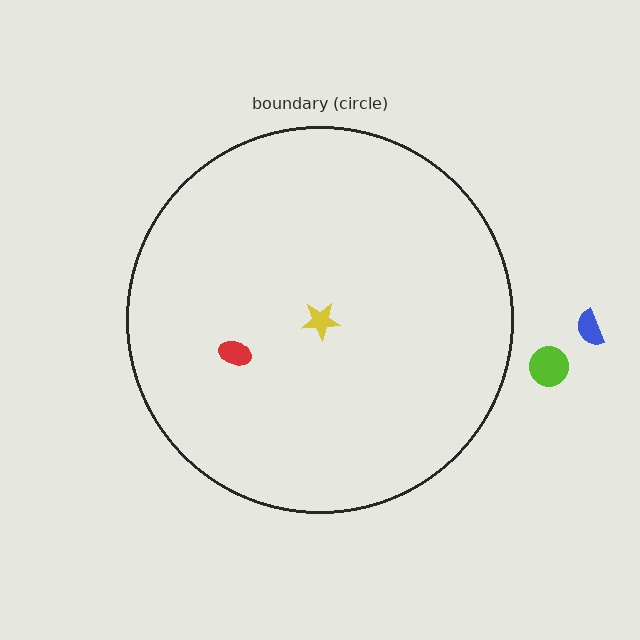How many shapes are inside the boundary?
2 inside, 2 outside.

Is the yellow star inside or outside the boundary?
Inside.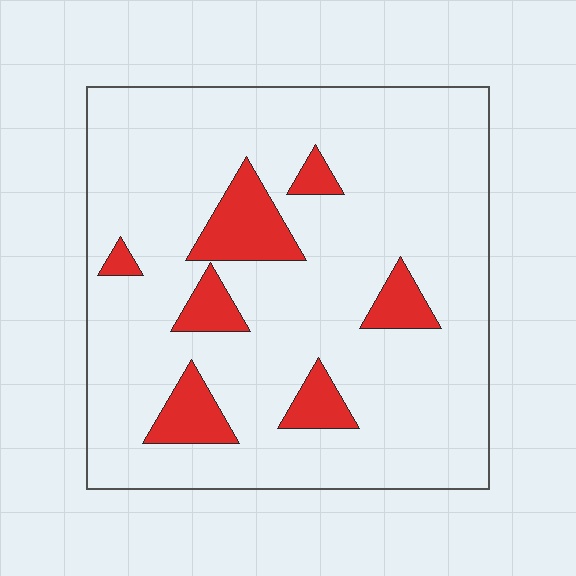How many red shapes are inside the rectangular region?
7.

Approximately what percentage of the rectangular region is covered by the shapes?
Approximately 15%.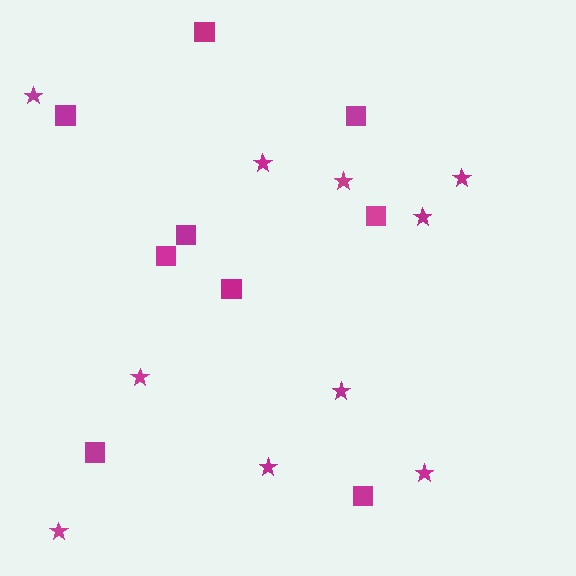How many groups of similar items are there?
There are 2 groups: one group of stars (10) and one group of squares (9).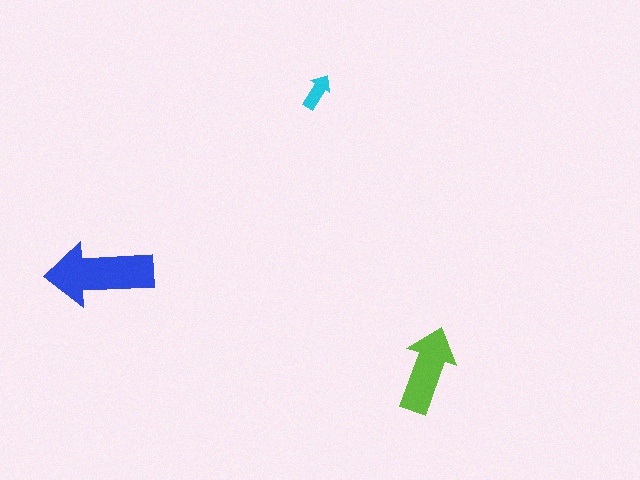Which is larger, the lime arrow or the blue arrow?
The blue one.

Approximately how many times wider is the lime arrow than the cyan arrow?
About 2.5 times wider.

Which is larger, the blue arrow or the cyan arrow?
The blue one.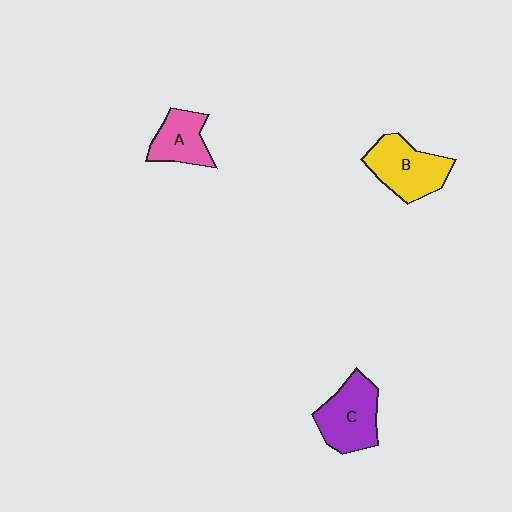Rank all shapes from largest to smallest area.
From largest to smallest: C (purple), B (yellow), A (pink).